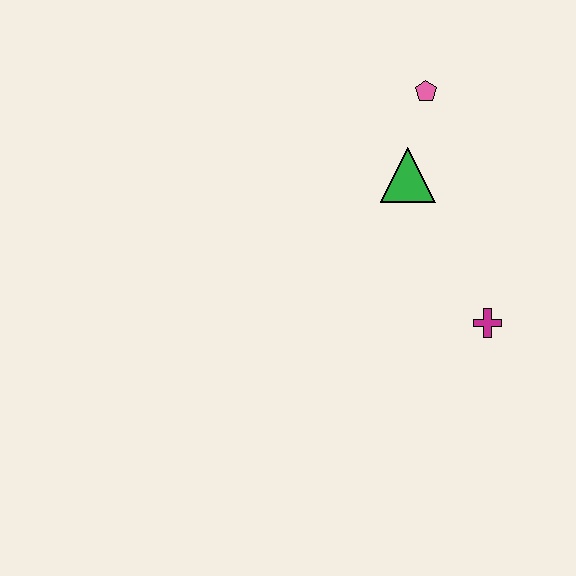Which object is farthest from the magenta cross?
The pink pentagon is farthest from the magenta cross.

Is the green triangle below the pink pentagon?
Yes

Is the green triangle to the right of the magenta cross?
No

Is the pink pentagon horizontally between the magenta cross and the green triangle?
Yes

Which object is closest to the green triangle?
The pink pentagon is closest to the green triangle.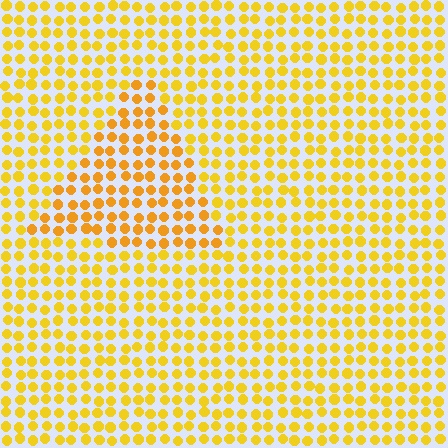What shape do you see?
I see a triangle.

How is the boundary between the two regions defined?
The boundary is defined purely by a slight shift in hue (about 15 degrees). Spacing, size, and orientation are identical on both sides.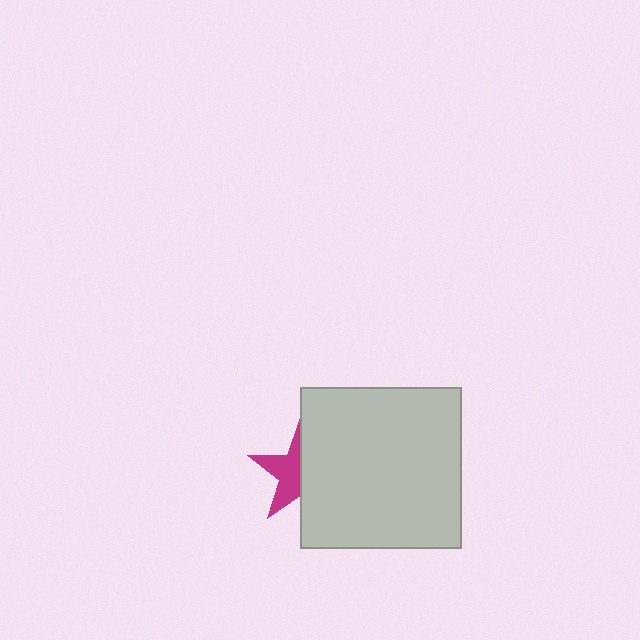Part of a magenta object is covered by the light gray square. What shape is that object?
It is a star.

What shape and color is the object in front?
The object in front is a light gray square.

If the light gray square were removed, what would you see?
You would see the complete magenta star.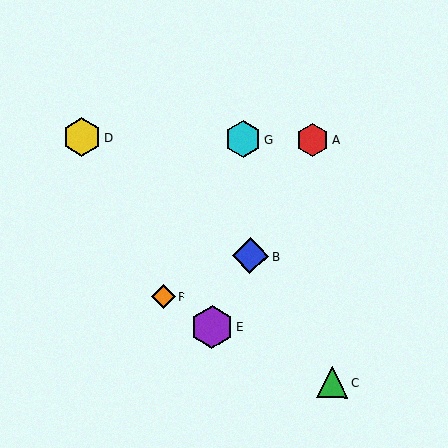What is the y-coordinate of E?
Object E is at y≈327.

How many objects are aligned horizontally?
3 objects (A, D, G) are aligned horizontally.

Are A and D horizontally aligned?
Yes, both are at y≈140.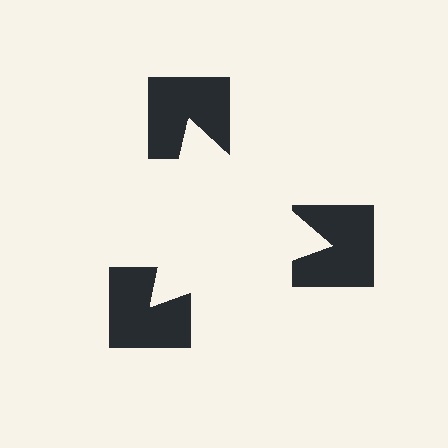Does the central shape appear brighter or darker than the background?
It typically appears slightly brighter than the background, even though no actual brightness change is drawn.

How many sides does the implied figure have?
3 sides.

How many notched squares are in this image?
There are 3 — one at each vertex of the illusory triangle.